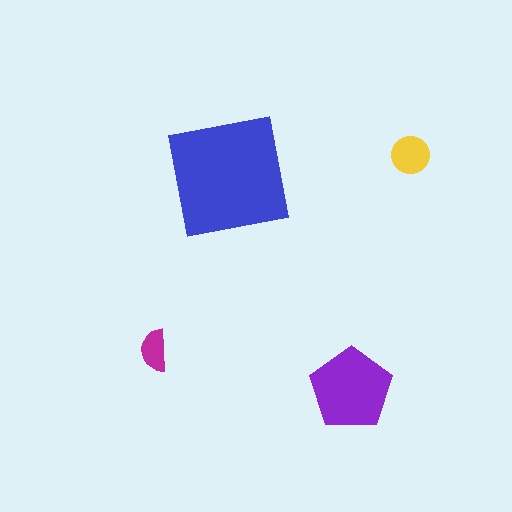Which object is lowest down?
The purple pentagon is bottommost.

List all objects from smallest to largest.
The magenta semicircle, the yellow circle, the purple pentagon, the blue square.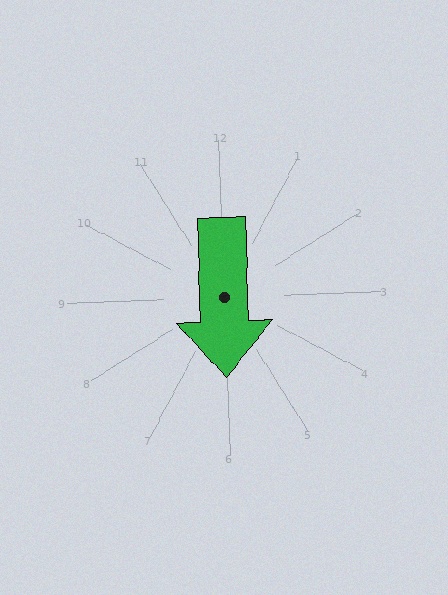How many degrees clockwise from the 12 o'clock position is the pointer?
Approximately 180 degrees.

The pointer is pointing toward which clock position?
Roughly 6 o'clock.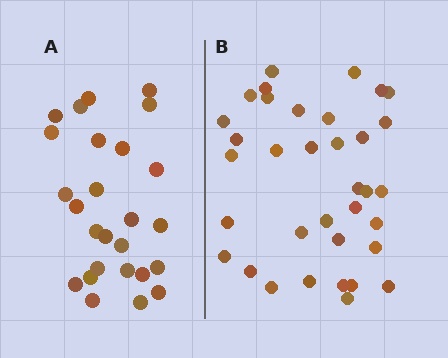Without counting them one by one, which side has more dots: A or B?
Region B (the right region) has more dots.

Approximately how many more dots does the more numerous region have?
Region B has roughly 8 or so more dots than region A.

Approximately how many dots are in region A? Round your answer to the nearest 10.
About 30 dots. (The exact count is 26, which rounds to 30.)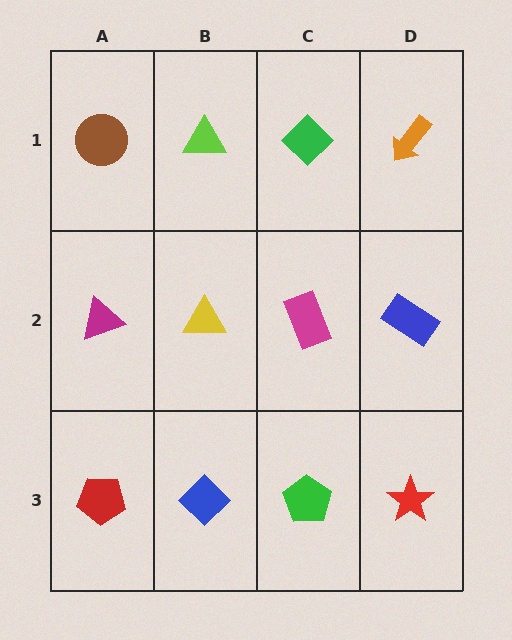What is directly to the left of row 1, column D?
A green diamond.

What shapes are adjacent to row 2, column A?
A brown circle (row 1, column A), a red pentagon (row 3, column A), a yellow triangle (row 2, column B).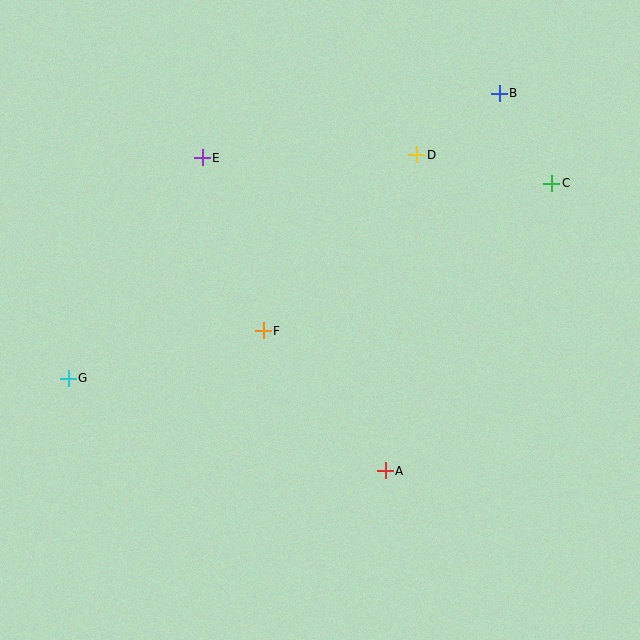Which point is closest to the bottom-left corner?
Point G is closest to the bottom-left corner.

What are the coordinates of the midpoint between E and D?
The midpoint between E and D is at (310, 156).